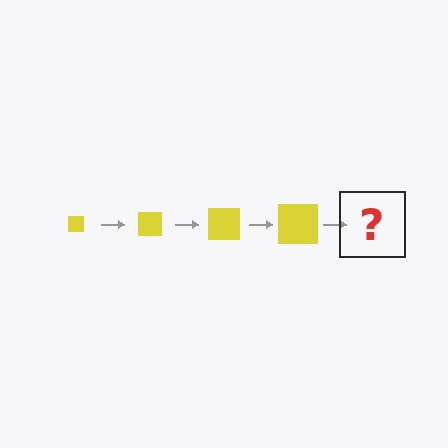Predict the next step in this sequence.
The next step is a yellow square, larger than the previous one.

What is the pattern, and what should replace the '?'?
The pattern is that the square gets progressively larger each step. The '?' should be a yellow square, larger than the previous one.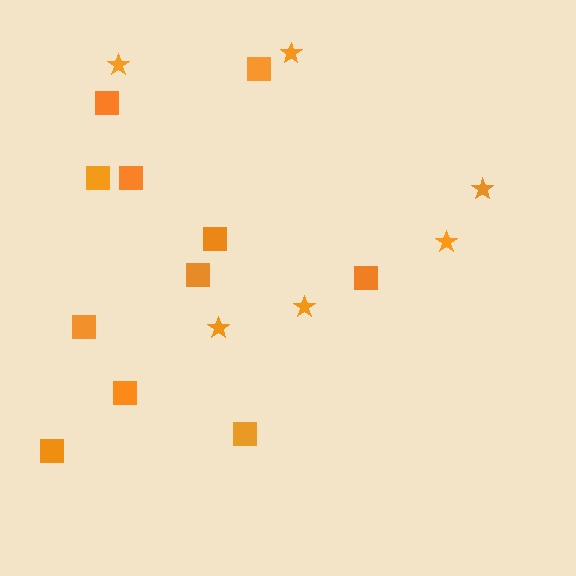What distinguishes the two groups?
There are 2 groups: one group of squares (11) and one group of stars (6).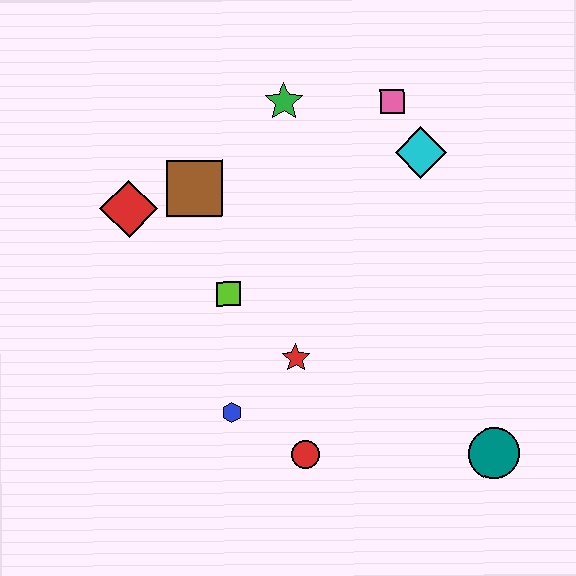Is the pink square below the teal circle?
No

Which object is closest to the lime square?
The red star is closest to the lime square.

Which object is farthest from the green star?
The teal circle is farthest from the green star.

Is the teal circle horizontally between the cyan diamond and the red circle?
No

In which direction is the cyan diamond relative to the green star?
The cyan diamond is to the right of the green star.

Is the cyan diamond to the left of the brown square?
No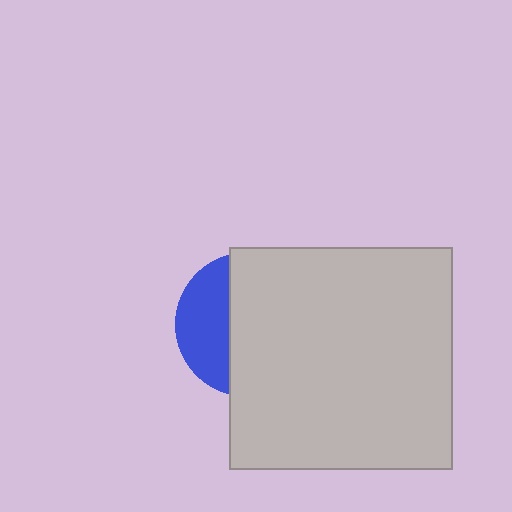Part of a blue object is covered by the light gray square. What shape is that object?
It is a circle.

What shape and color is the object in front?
The object in front is a light gray square.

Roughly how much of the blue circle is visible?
A small part of it is visible (roughly 34%).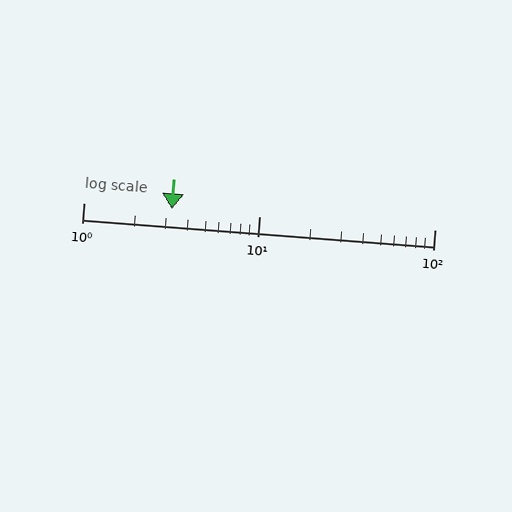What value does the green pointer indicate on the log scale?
The pointer indicates approximately 3.2.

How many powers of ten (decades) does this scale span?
The scale spans 2 decades, from 1 to 100.